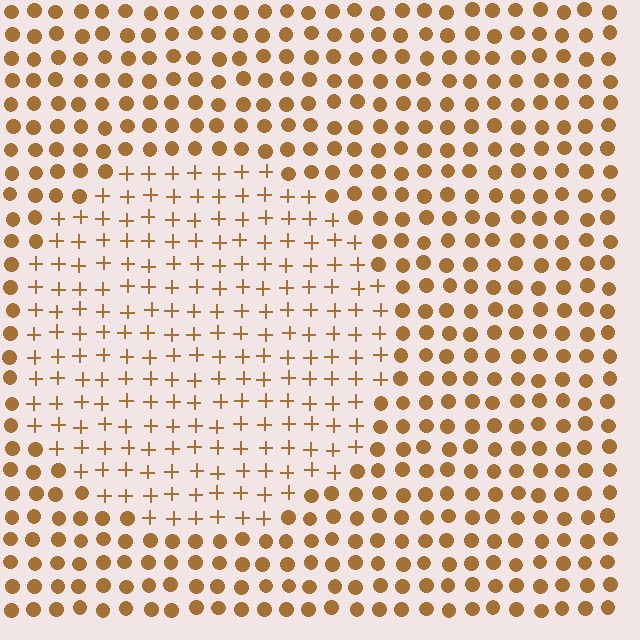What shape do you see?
I see a circle.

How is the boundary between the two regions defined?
The boundary is defined by a change in element shape: plus signs inside vs. circles outside. All elements share the same color and spacing.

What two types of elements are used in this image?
The image uses plus signs inside the circle region and circles outside it.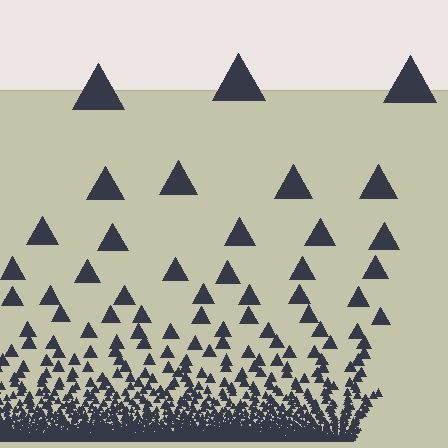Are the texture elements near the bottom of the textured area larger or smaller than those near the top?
Smaller. The gradient is inverted — elements near the bottom are smaller and denser.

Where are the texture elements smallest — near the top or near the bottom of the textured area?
Near the bottom.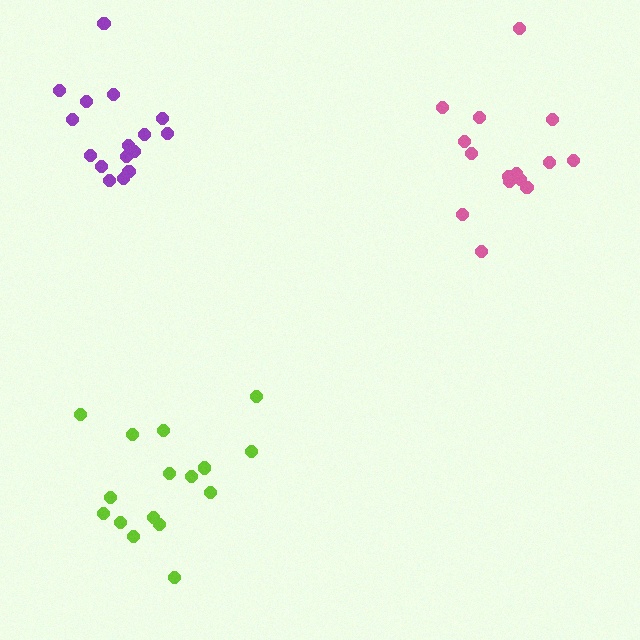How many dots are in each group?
Group 1: 16 dots, Group 2: 15 dots, Group 3: 16 dots (47 total).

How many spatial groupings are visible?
There are 3 spatial groupings.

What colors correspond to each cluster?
The clusters are colored: lime, pink, purple.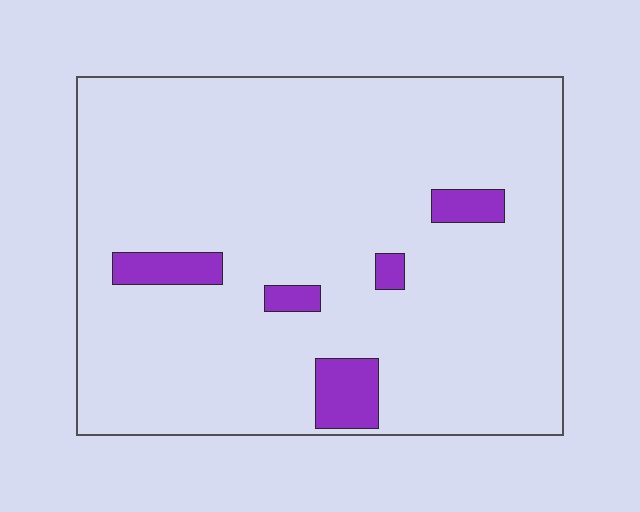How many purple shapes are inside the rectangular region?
5.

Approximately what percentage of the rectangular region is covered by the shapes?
Approximately 10%.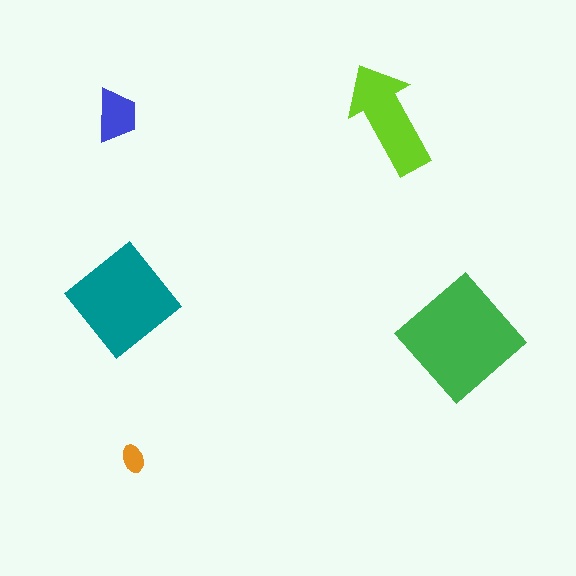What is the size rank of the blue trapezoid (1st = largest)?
4th.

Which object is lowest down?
The orange ellipse is bottommost.